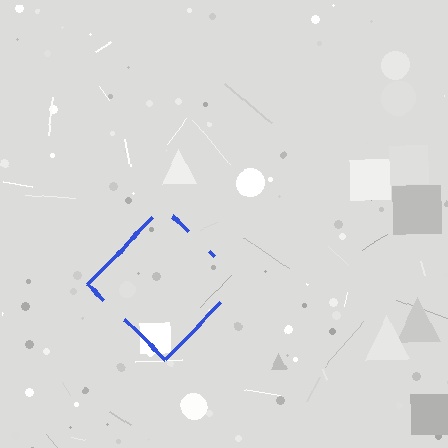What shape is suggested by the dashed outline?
The dashed outline suggests a diamond.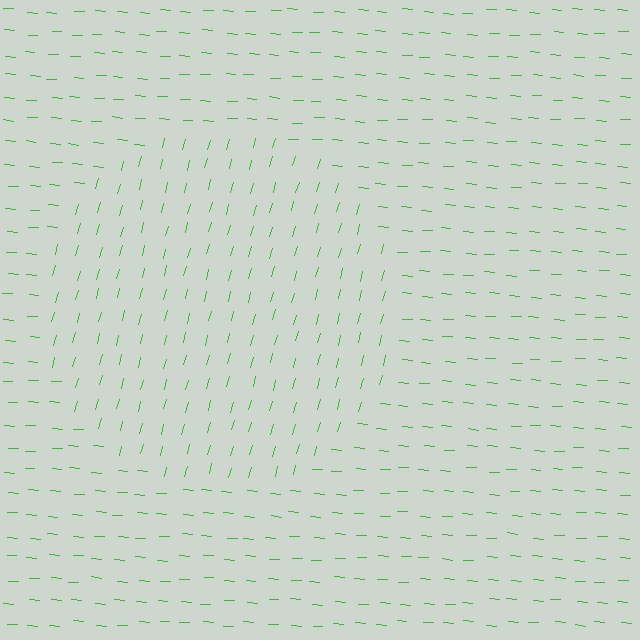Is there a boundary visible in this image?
Yes, there is a texture boundary formed by a change in line orientation.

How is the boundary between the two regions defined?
The boundary is defined purely by a change in line orientation (approximately 79 degrees difference). All lines are the same color and thickness.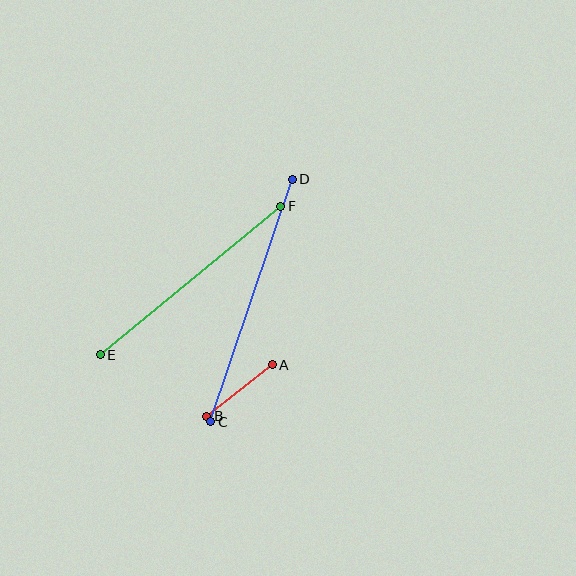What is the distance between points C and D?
The distance is approximately 256 pixels.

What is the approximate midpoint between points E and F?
The midpoint is at approximately (191, 281) pixels.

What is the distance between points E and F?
The distance is approximately 234 pixels.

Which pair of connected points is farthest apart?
Points C and D are farthest apart.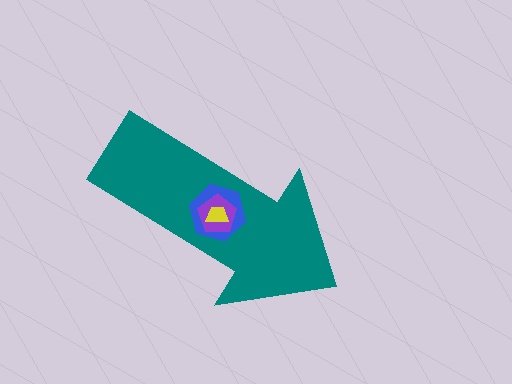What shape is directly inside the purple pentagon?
The yellow trapezoid.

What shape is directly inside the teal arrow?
The blue hexagon.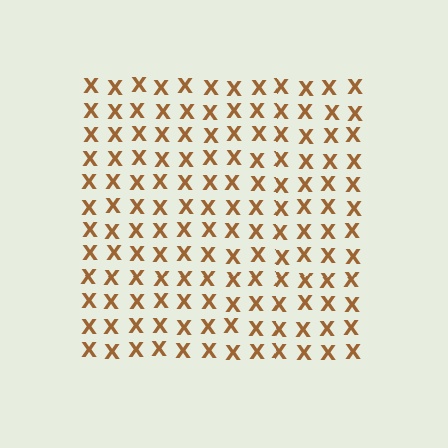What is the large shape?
The large shape is a square.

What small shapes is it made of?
It is made of small letter X's.